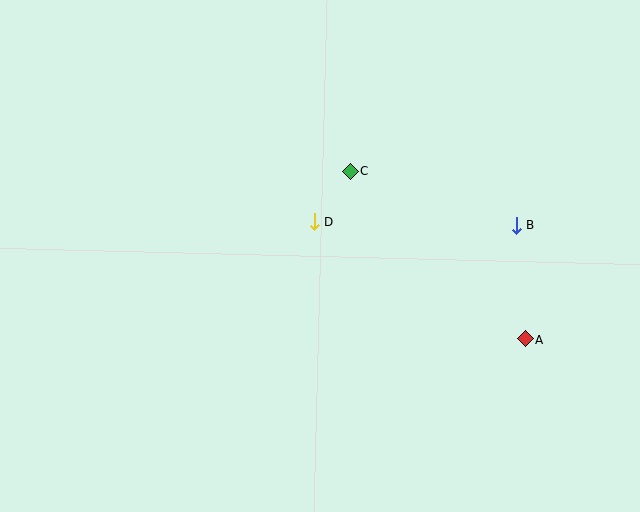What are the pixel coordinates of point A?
Point A is at (525, 339).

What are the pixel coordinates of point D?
Point D is at (314, 222).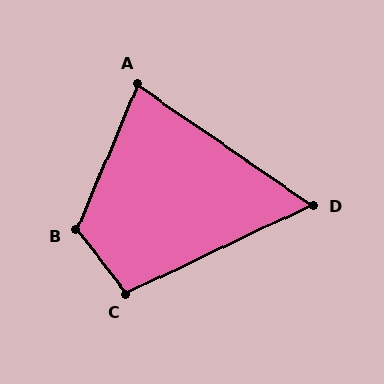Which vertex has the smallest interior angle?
D, at approximately 60 degrees.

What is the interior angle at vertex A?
Approximately 78 degrees (acute).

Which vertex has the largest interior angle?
B, at approximately 120 degrees.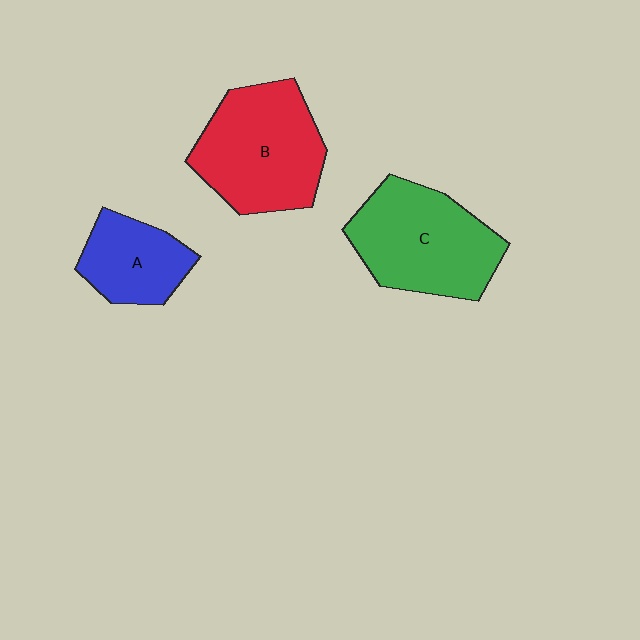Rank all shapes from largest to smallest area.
From largest to smallest: B (red), C (green), A (blue).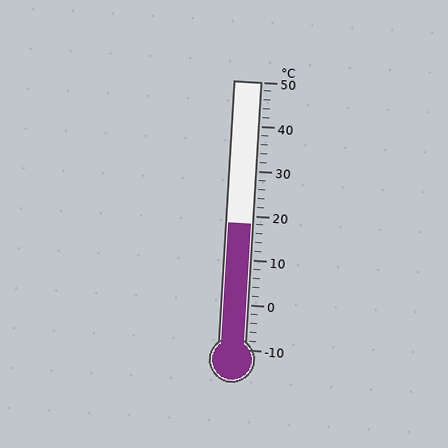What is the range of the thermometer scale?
The thermometer scale ranges from -10°C to 50°C.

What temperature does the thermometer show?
The thermometer shows approximately 18°C.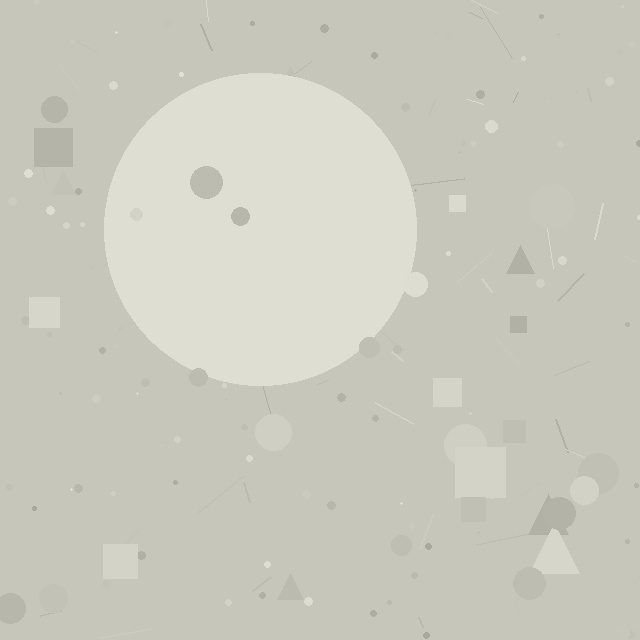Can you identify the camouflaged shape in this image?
The camouflaged shape is a circle.